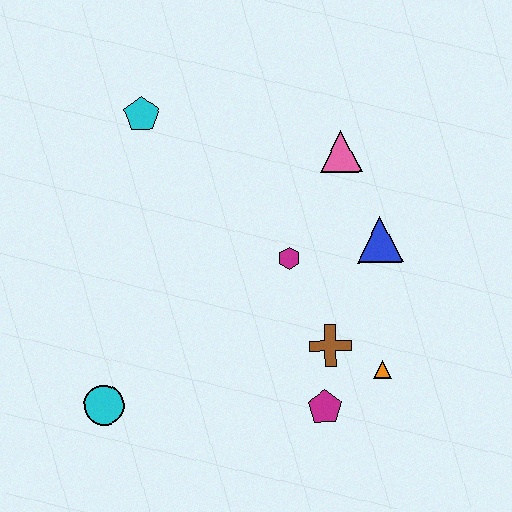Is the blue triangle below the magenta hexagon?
No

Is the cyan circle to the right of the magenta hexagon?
No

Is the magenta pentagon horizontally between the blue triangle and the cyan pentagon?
Yes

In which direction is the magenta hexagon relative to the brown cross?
The magenta hexagon is above the brown cross.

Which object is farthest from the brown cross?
The cyan pentagon is farthest from the brown cross.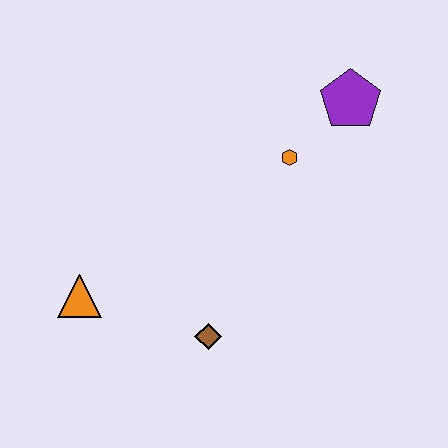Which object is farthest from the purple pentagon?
The orange triangle is farthest from the purple pentagon.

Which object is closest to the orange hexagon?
The purple pentagon is closest to the orange hexagon.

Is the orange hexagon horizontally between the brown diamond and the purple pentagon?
Yes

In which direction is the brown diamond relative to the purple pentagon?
The brown diamond is below the purple pentagon.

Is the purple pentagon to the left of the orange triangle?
No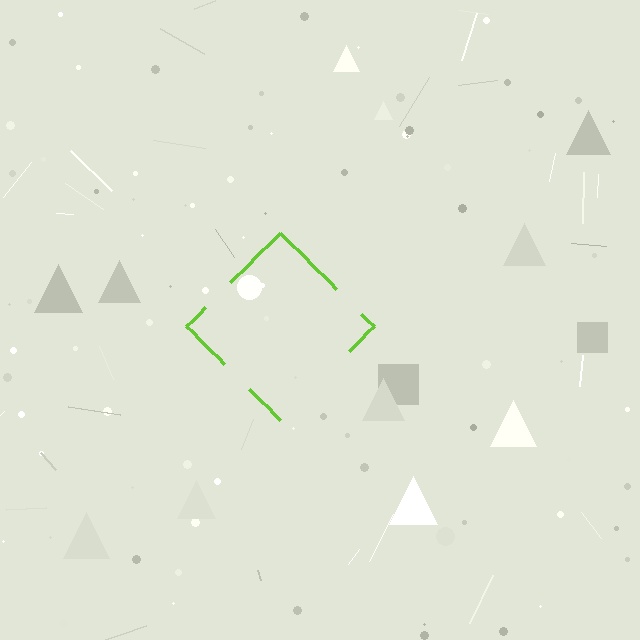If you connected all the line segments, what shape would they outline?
They would outline a diamond.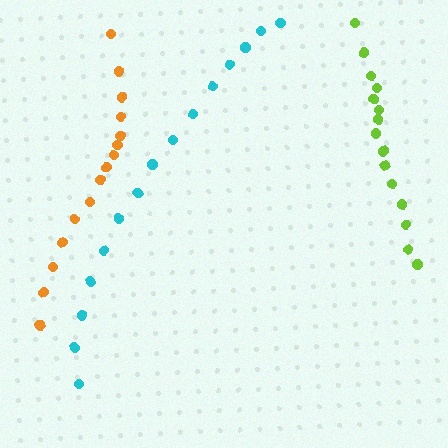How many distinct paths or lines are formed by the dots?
There are 3 distinct paths.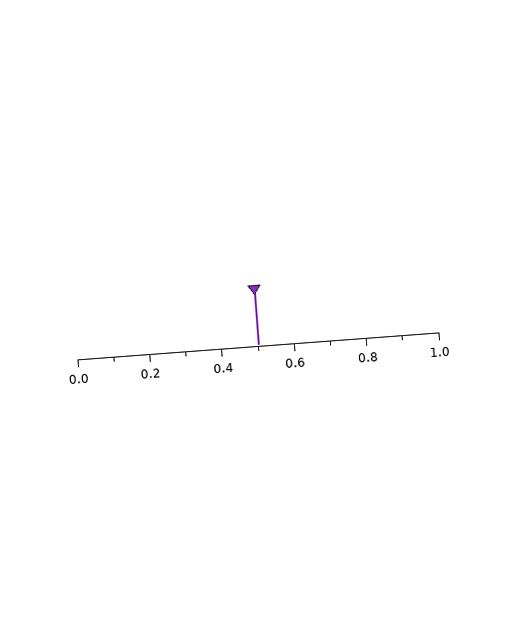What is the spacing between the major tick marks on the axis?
The major ticks are spaced 0.2 apart.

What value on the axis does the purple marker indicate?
The marker indicates approximately 0.5.